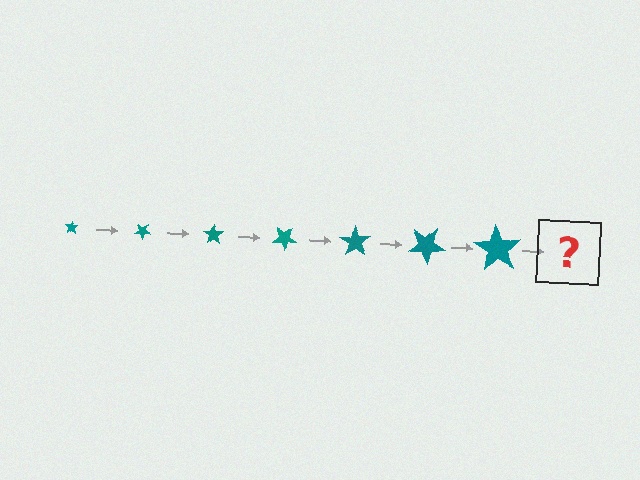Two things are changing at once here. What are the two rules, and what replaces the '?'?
The two rules are that the star grows larger each step and it rotates 35 degrees each step. The '?' should be a star, larger than the previous one and rotated 245 degrees from the start.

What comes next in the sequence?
The next element should be a star, larger than the previous one and rotated 245 degrees from the start.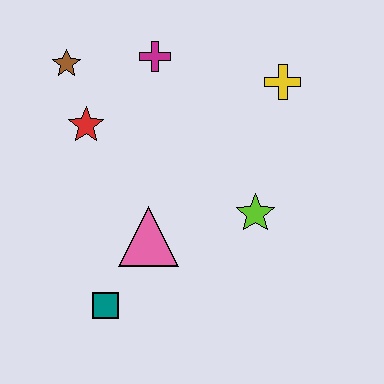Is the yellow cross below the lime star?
No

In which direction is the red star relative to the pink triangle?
The red star is above the pink triangle.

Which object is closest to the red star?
The brown star is closest to the red star.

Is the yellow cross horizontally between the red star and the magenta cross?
No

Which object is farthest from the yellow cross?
The teal square is farthest from the yellow cross.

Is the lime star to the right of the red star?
Yes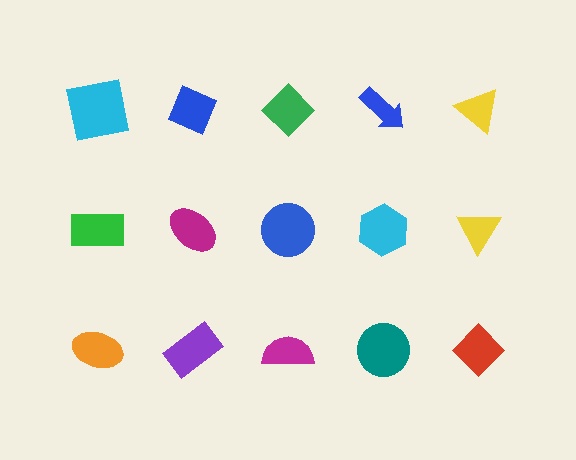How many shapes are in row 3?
5 shapes.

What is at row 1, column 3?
A green diamond.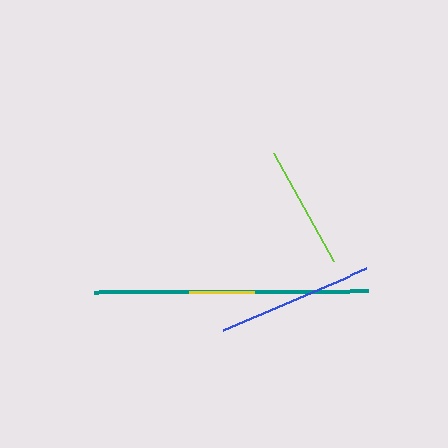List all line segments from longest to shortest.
From longest to shortest: teal, blue, lime, yellow.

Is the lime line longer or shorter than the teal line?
The teal line is longer than the lime line.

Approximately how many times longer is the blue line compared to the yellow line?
The blue line is approximately 2.4 times the length of the yellow line.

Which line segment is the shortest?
The yellow line is the shortest at approximately 65 pixels.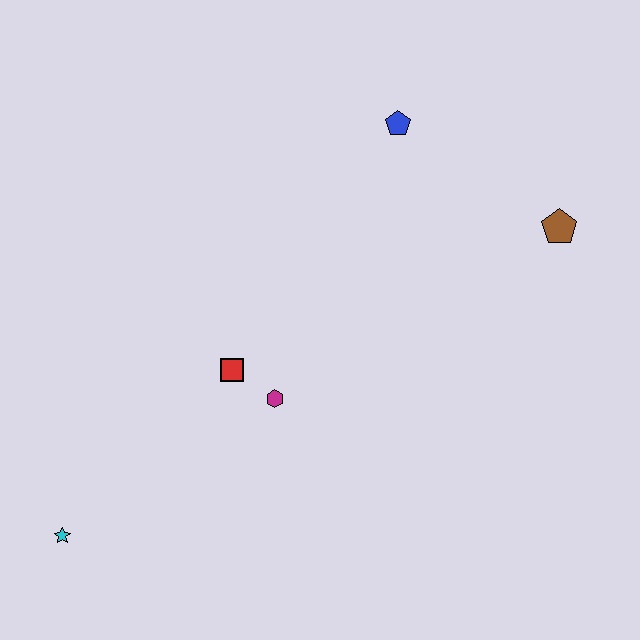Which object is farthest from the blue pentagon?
The cyan star is farthest from the blue pentagon.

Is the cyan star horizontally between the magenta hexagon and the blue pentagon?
No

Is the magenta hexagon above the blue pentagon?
No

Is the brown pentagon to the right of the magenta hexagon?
Yes